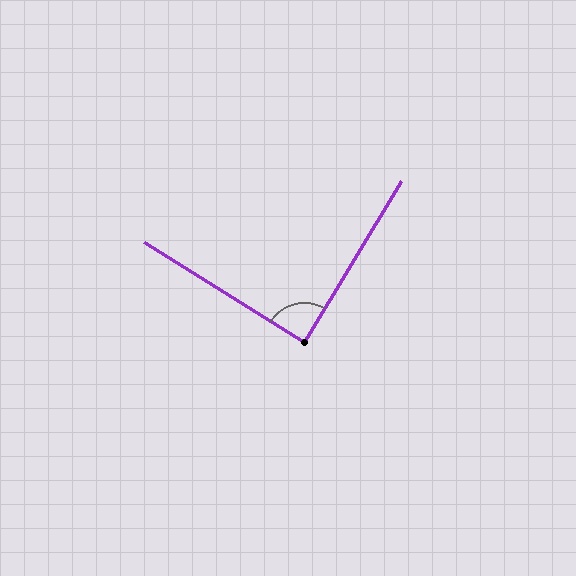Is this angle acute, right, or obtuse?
It is approximately a right angle.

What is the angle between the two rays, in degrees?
Approximately 89 degrees.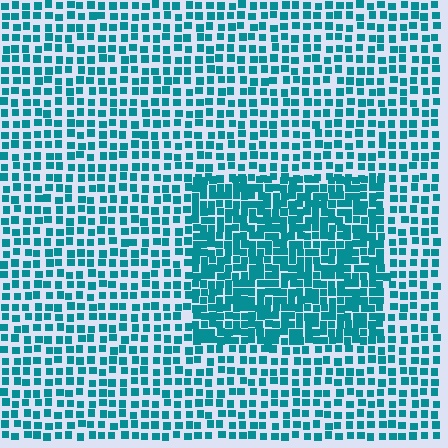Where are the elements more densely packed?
The elements are more densely packed inside the rectangle boundary.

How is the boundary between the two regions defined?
The boundary is defined by a change in element density (approximately 1.8x ratio). All elements are the same color, size, and shape.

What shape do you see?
I see a rectangle.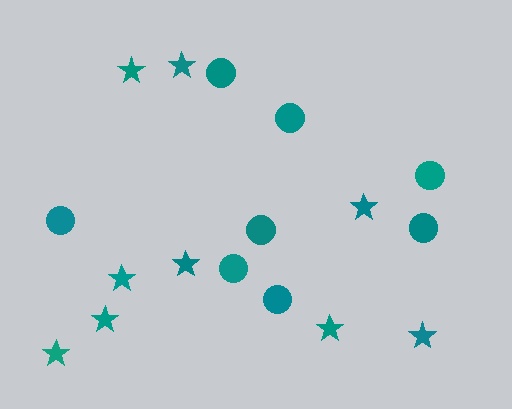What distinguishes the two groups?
There are 2 groups: one group of stars (9) and one group of circles (8).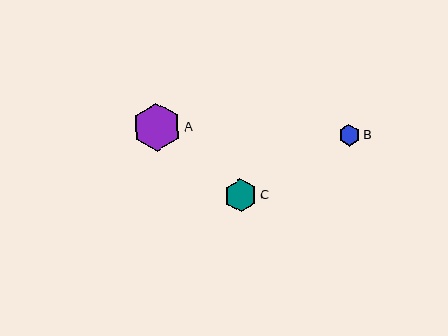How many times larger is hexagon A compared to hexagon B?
Hexagon A is approximately 2.2 times the size of hexagon B.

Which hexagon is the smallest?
Hexagon B is the smallest with a size of approximately 22 pixels.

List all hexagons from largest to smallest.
From largest to smallest: A, C, B.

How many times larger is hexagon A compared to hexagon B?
Hexagon A is approximately 2.2 times the size of hexagon B.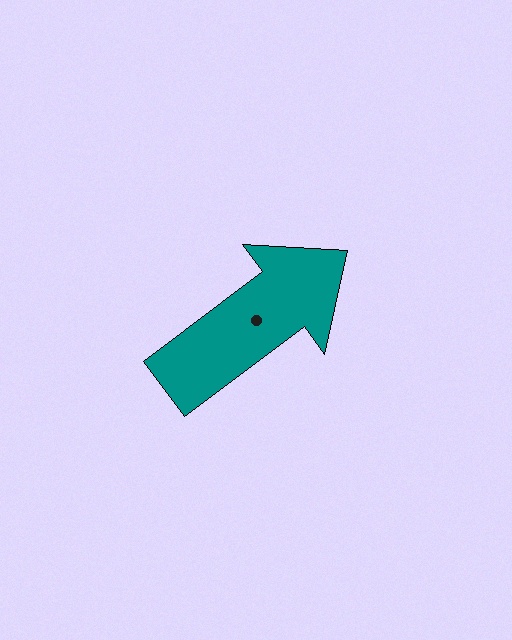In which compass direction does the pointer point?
Northeast.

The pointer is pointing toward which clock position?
Roughly 2 o'clock.